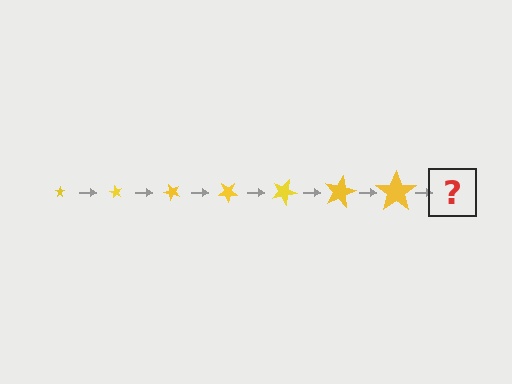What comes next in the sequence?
The next element should be a star, larger than the previous one and rotated 420 degrees from the start.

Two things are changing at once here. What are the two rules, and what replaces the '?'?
The two rules are that the star grows larger each step and it rotates 60 degrees each step. The '?' should be a star, larger than the previous one and rotated 420 degrees from the start.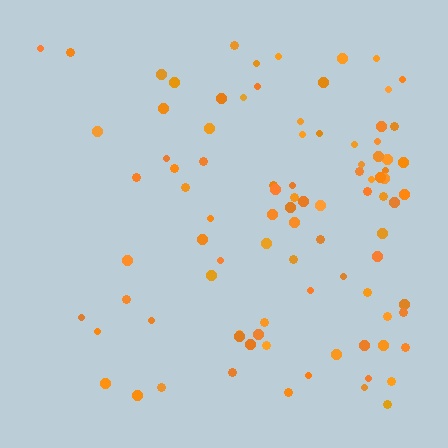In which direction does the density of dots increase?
From left to right, with the right side densest.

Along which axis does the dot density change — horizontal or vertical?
Horizontal.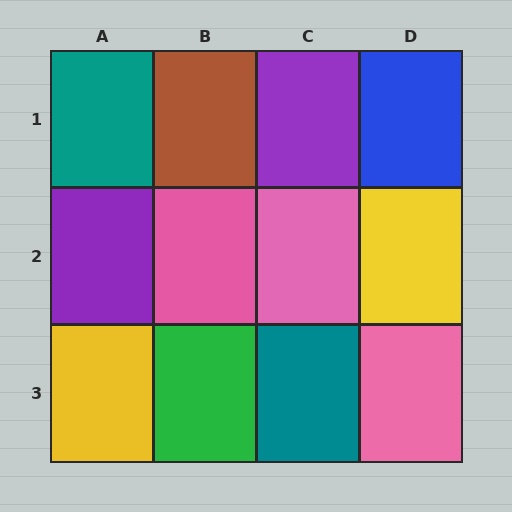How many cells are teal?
2 cells are teal.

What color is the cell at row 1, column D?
Blue.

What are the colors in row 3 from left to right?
Yellow, green, teal, pink.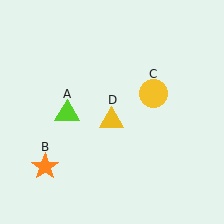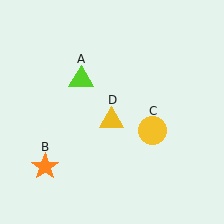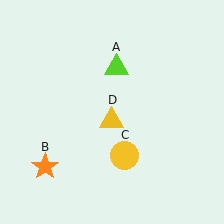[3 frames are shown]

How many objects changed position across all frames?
2 objects changed position: lime triangle (object A), yellow circle (object C).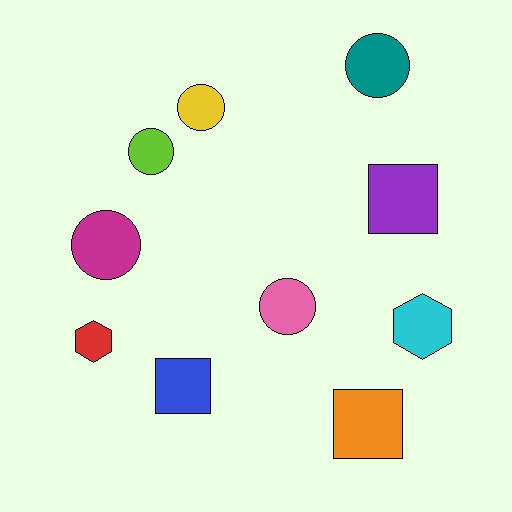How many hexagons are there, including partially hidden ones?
There are 2 hexagons.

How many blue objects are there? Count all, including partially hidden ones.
There is 1 blue object.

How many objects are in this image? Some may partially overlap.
There are 10 objects.